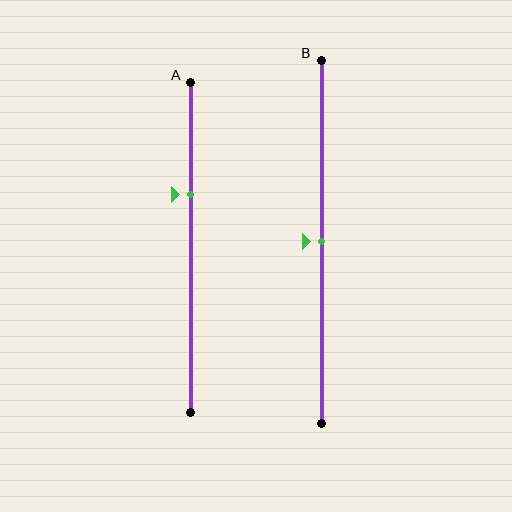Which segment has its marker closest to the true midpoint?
Segment B has its marker closest to the true midpoint.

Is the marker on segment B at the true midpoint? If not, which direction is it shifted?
Yes, the marker on segment B is at the true midpoint.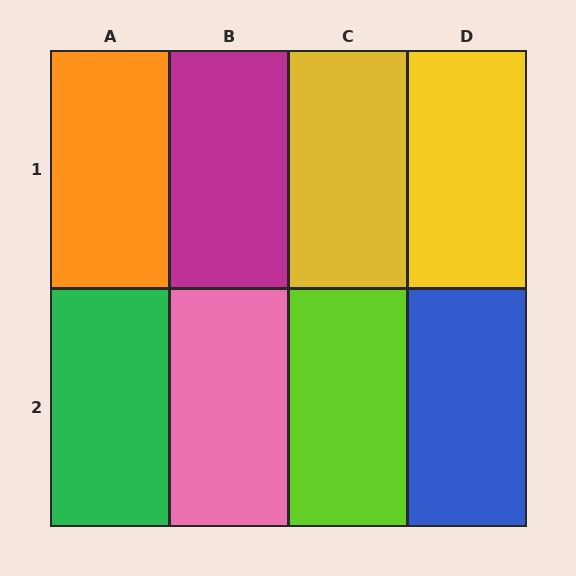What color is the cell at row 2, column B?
Pink.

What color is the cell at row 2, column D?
Blue.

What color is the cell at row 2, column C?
Lime.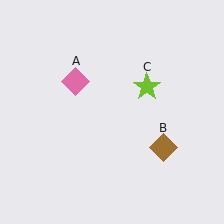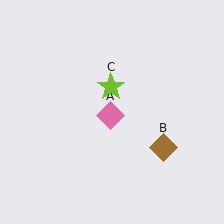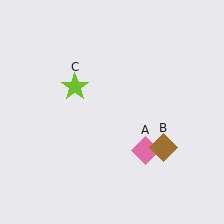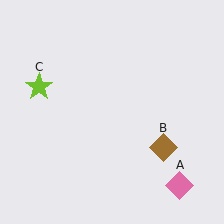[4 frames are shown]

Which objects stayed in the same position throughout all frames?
Brown diamond (object B) remained stationary.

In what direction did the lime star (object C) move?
The lime star (object C) moved left.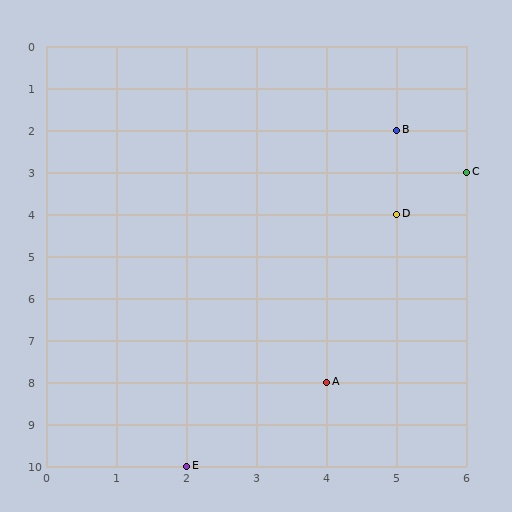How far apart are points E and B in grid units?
Points E and B are 3 columns and 8 rows apart (about 8.5 grid units diagonally).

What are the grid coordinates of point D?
Point D is at grid coordinates (5, 4).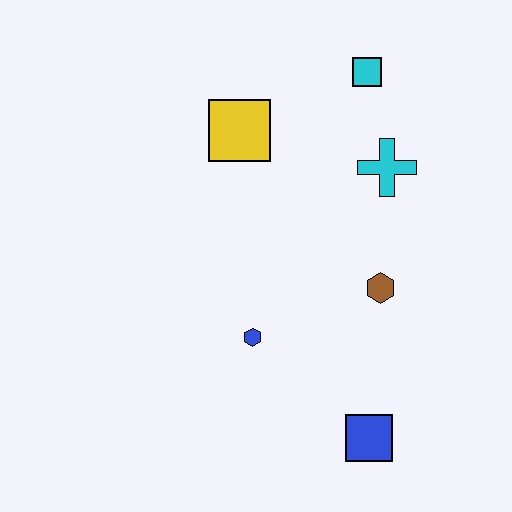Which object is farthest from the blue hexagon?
The cyan square is farthest from the blue hexagon.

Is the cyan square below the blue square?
No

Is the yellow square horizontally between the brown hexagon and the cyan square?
No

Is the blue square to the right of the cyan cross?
No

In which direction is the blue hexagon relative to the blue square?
The blue hexagon is to the left of the blue square.